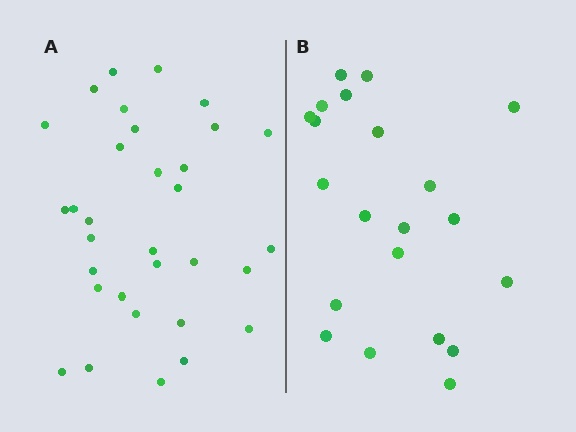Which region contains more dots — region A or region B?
Region A (the left region) has more dots.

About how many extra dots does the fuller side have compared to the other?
Region A has roughly 12 or so more dots than region B.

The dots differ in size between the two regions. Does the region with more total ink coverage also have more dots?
No. Region B has more total ink coverage because its dots are larger, but region A actually contains more individual dots. Total area can be misleading — the number of items is what matters here.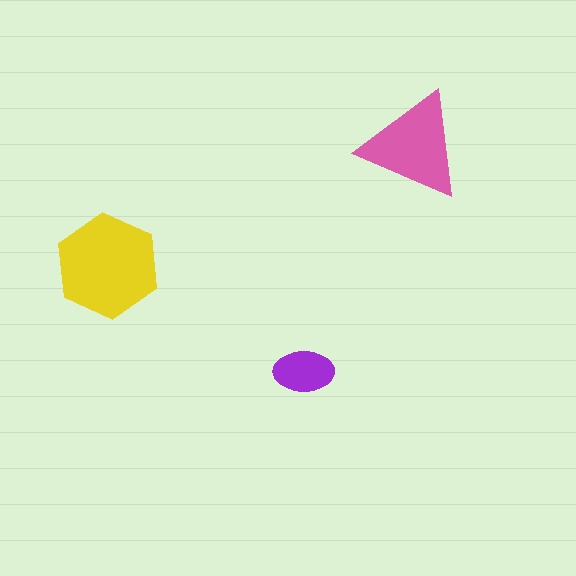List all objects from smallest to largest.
The purple ellipse, the pink triangle, the yellow hexagon.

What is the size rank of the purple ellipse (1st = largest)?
3rd.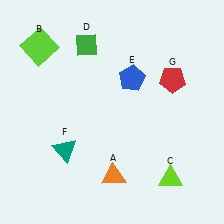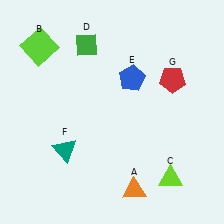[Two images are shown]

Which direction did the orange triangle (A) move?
The orange triangle (A) moved right.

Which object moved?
The orange triangle (A) moved right.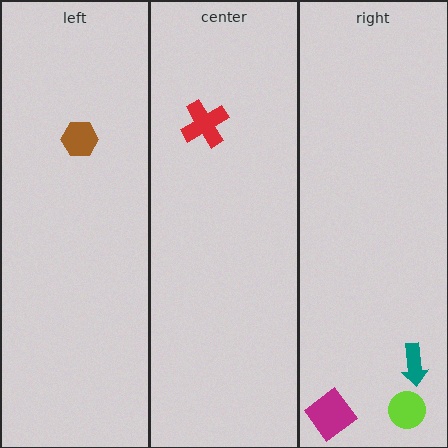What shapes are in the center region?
The red cross.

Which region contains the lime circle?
The right region.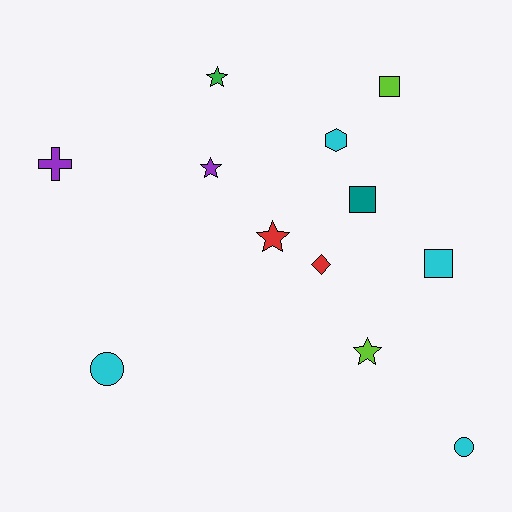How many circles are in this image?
There are 2 circles.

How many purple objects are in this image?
There are 2 purple objects.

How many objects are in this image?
There are 12 objects.